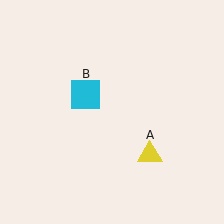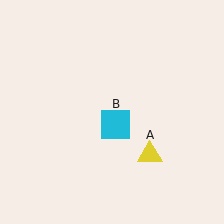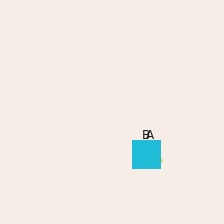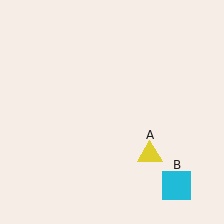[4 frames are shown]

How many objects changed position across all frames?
1 object changed position: cyan square (object B).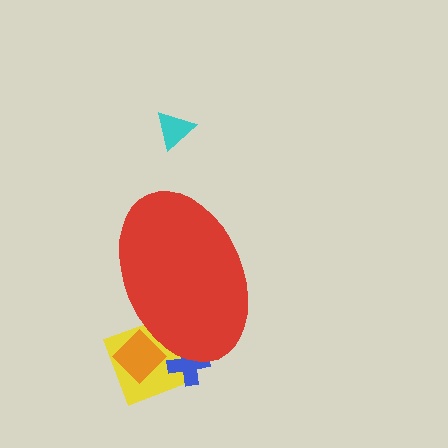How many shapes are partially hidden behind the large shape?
3 shapes are partially hidden.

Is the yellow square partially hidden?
Yes, the yellow square is partially hidden behind the red ellipse.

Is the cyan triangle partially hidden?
No, the cyan triangle is fully visible.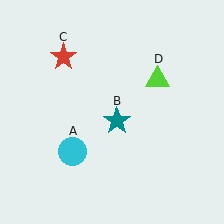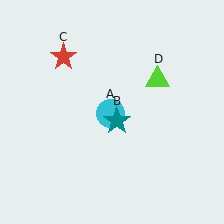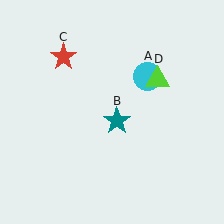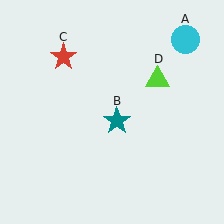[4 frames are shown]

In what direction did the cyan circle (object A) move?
The cyan circle (object A) moved up and to the right.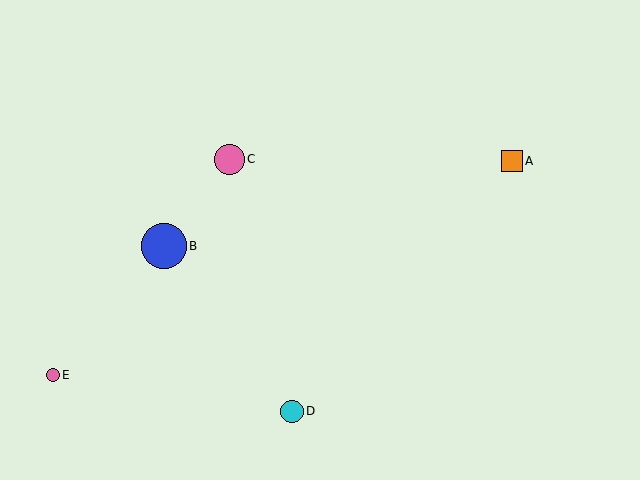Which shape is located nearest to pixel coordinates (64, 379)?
The pink circle (labeled E) at (53, 375) is nearest to that location.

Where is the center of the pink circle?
The center of the pink circle is at (53, 375).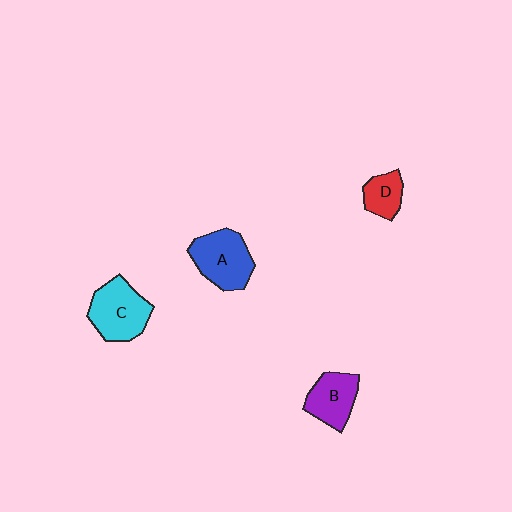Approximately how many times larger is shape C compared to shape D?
Approximately 1.9 times.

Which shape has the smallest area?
Shape D (red).